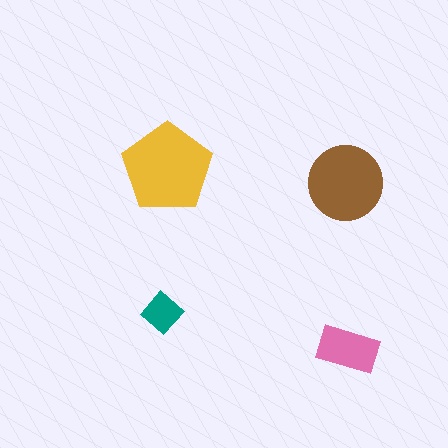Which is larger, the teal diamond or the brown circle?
The brown circle.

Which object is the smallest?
The teal diamond.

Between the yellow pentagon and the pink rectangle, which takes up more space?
The yellow pentagon.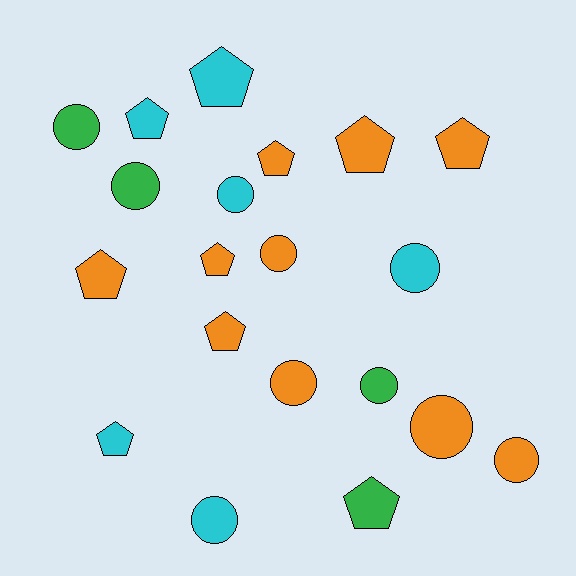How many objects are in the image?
There are 20 objects.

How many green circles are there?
There are 3 green circles.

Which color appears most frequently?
Orange, with 10 objects.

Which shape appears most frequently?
Pentagon, with 10 objects.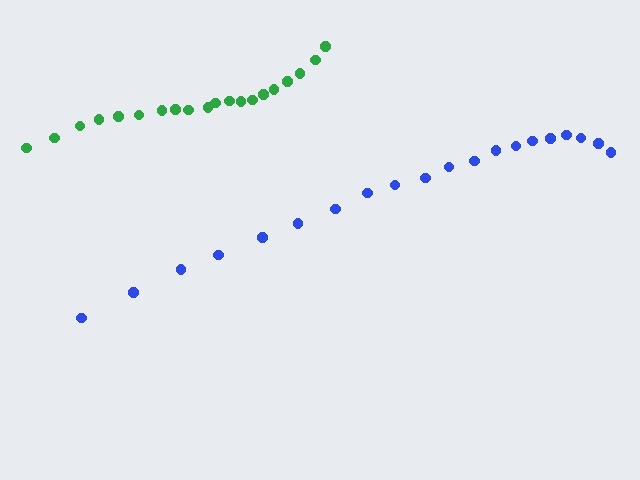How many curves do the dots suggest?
There are 2 distinct paths.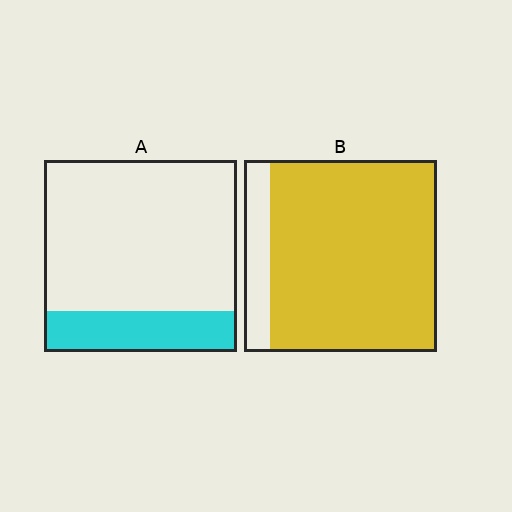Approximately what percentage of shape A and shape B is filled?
A is approximately 20% and B is approximately 85%.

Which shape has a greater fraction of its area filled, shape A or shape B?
Shape B.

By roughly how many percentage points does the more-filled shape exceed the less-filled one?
By roughly 65 percentage points (B over A).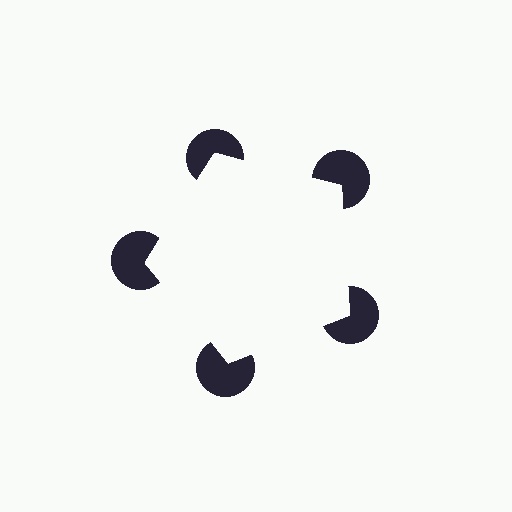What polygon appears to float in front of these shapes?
An illusory pentagon — its edges are inferred from the aligned wedge cuts in the pac-man discs, not physically drawn.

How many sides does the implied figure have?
5 sides.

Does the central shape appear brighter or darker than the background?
It typically appears slightly brighter than the background, even though no actual brightness change is drawn.